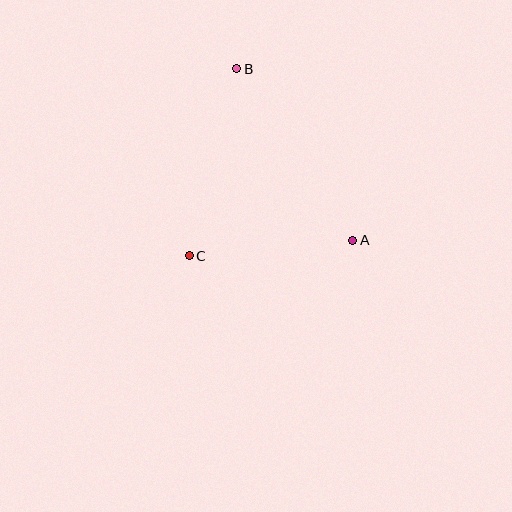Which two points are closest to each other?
Points A and C are closest to each other.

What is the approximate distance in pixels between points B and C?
The distance between B and C is approximately 193 pixels.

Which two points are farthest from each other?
Points A and B are farthest from each other.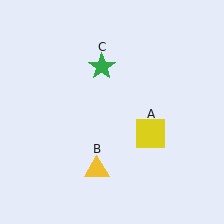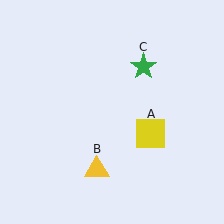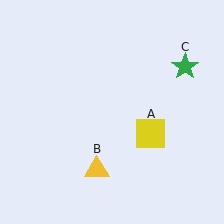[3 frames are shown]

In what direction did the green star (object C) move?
The green star (object C) moved right.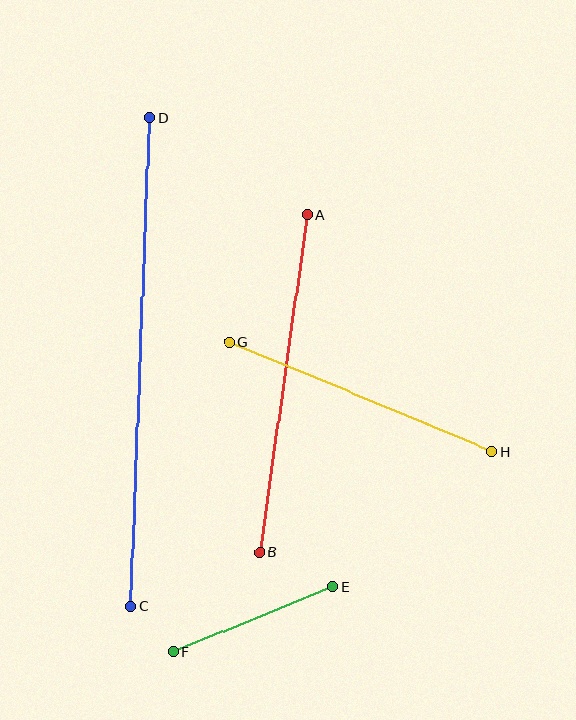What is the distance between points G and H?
The distance is approximately 285 pixels.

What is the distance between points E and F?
The distance is approximately 173 pixels.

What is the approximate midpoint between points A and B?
The midpoint is at approximately (284, 383) pixels.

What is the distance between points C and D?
The distance is approximately 489 pixels.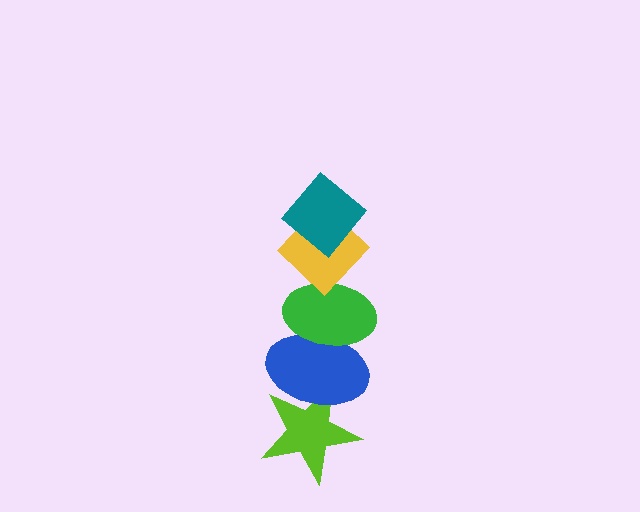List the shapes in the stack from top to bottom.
From top to bottom: the teal diamond, the yellow diamond, the green ellipse, the blue ellipse, the lime star.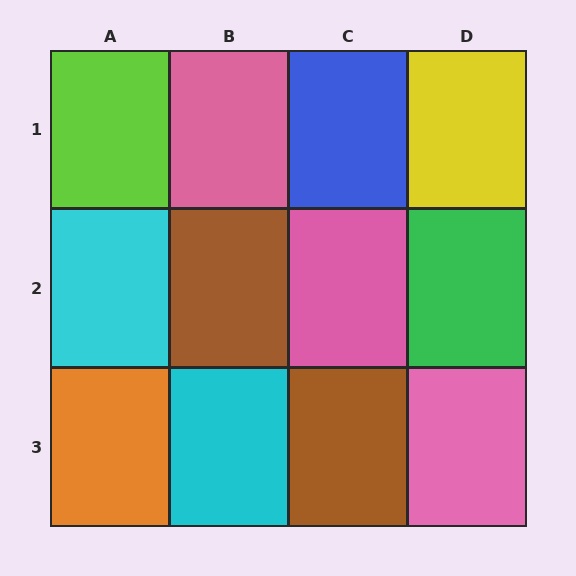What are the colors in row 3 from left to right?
Orange, cyan, brown, pink.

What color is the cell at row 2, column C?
Pink.